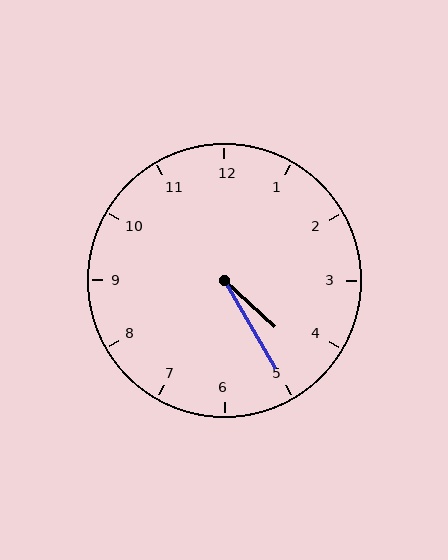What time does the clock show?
4:25.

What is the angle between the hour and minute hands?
Approximately 18 degrees.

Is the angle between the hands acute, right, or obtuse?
It is acute.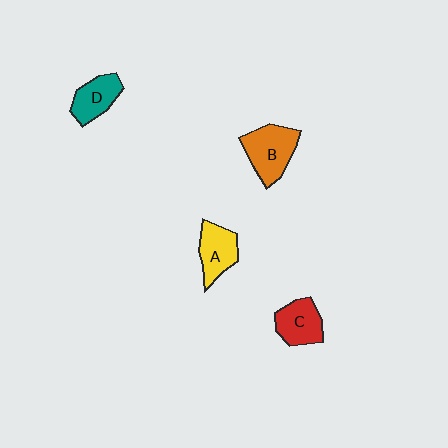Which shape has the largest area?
Shape B (orange).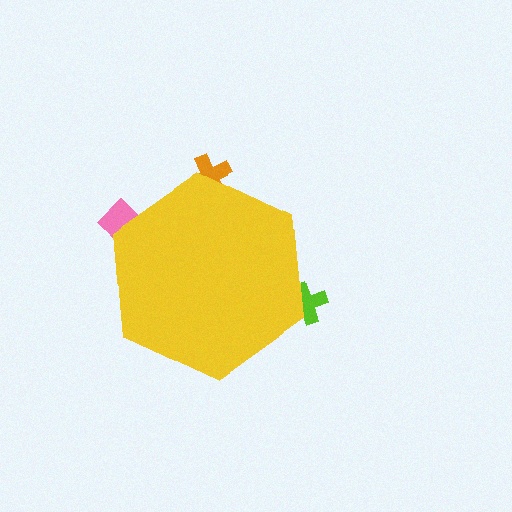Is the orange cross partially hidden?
Yes, the orange cross is partially hidden behind the yellow hexagon.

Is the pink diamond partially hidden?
Yes, the pink diamond is partially hidden behind the yellow hexagon.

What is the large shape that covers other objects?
A yellow hexagon.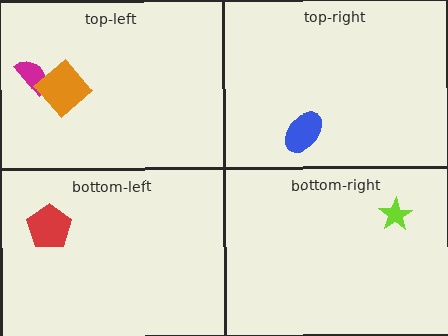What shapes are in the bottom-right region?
The lime star.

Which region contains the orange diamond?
The top-left region.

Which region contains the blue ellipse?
The top-right region.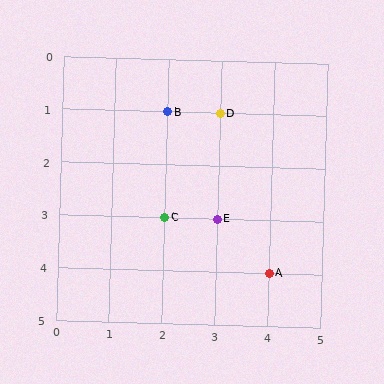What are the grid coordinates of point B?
Point B is at grid coordinates (2, 1).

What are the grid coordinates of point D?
Point D is at grid coordinates (3, 1).